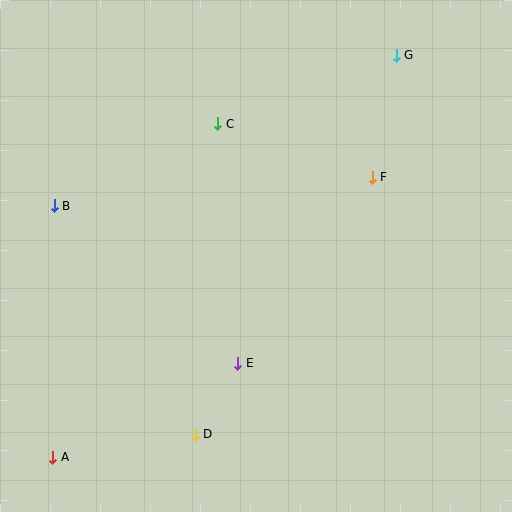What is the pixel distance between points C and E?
The distance between C and E is 240 pixels.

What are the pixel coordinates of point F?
Point F is at (372, 177).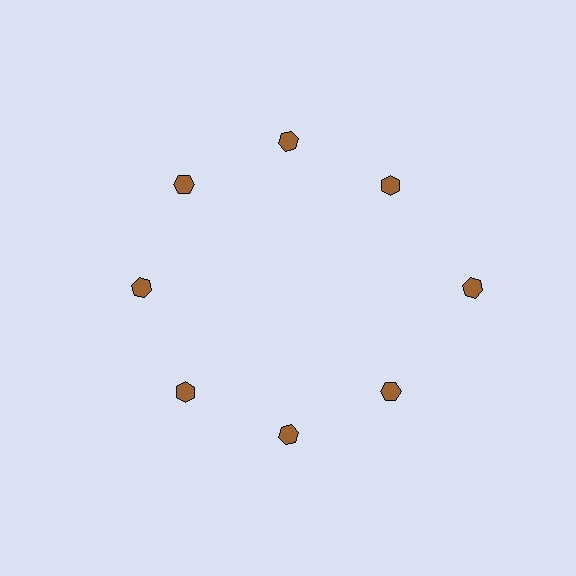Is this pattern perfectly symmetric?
No. The 8 brown hexagons are arranged in a ring, but one element near the 3 o'clock position is pushed outward from the center, breaking the 8-fold rotational symmetry.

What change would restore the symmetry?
The symmetry would be restored by moving it inward, back onto the ring so that all 8 hexagons sit at equal angles and equal distance from the center.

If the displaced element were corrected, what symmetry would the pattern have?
It would have 8-fold rotational symmetry — the pattern would map onto itself every 45 degrees.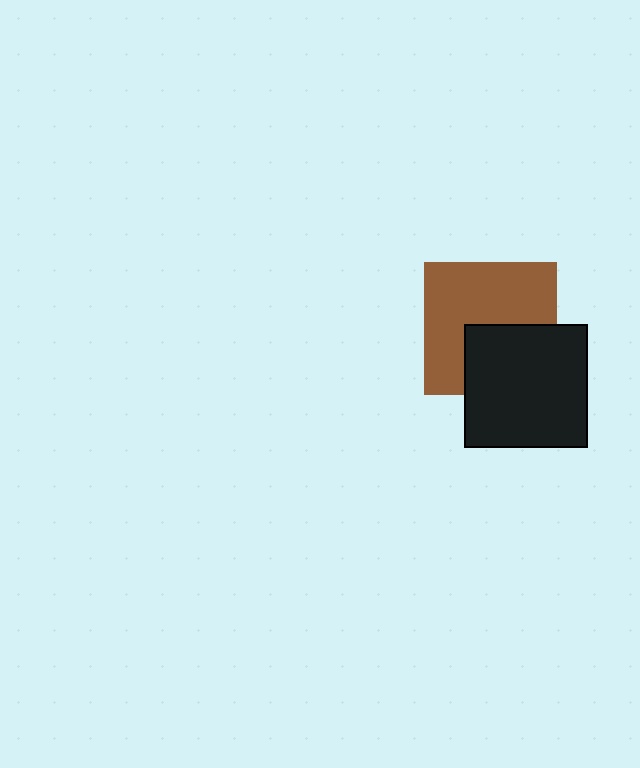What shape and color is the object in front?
The object in front is a black square.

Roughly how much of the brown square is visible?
About half of it is visible (roughly 62%).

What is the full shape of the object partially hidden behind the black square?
The partially hidden object is a brown square.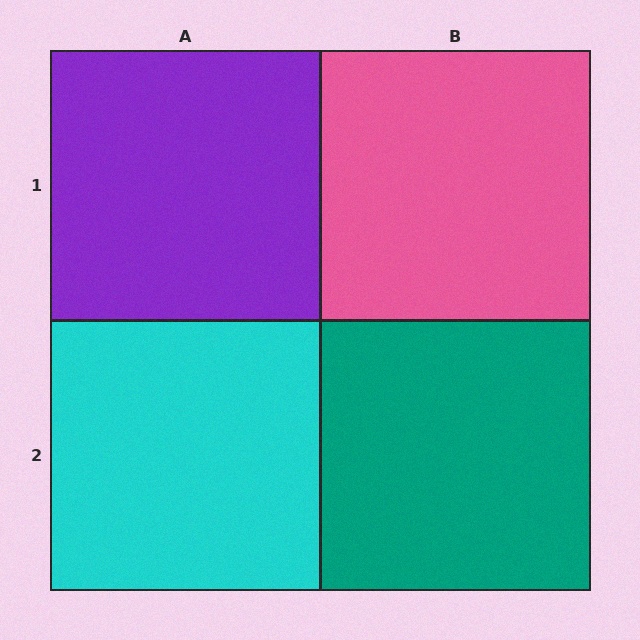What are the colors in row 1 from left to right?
Purple, pink.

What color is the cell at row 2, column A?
Cyan.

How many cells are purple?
1 cell is purple.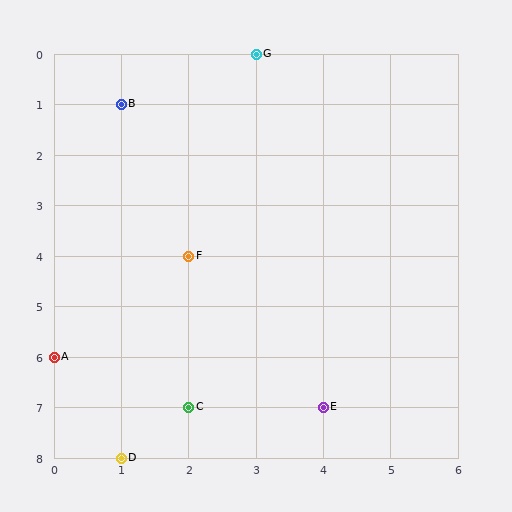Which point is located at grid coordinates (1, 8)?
Point D is at (1, 8).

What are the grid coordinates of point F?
Point F is at grid coordinates (2, 4).